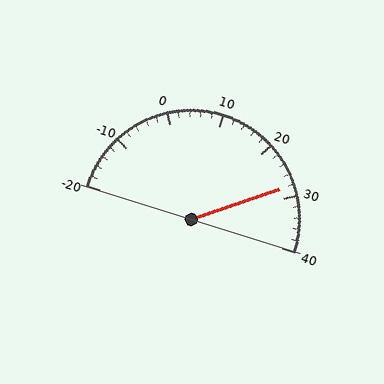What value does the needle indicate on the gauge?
The needle indicates approximately 28.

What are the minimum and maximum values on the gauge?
The gauge ranges from -20 to 40.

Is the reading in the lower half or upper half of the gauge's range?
The reading is in the upper half of the range (-20 to 40).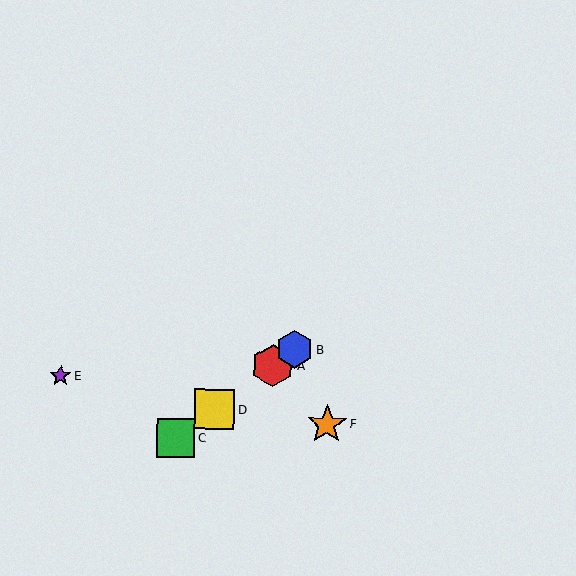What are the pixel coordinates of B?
Object B is at (294, 350).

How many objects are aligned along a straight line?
4 objects (A, B, C, D) are aligned along a straight line.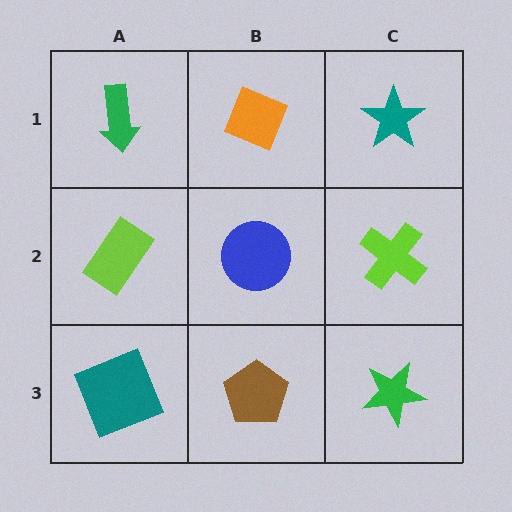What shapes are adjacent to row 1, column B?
A blue circle (row 2, column B), a green arrow (row 1, column A), a teal star (row 1, column C).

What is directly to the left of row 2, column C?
A blue circle.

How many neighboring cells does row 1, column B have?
3.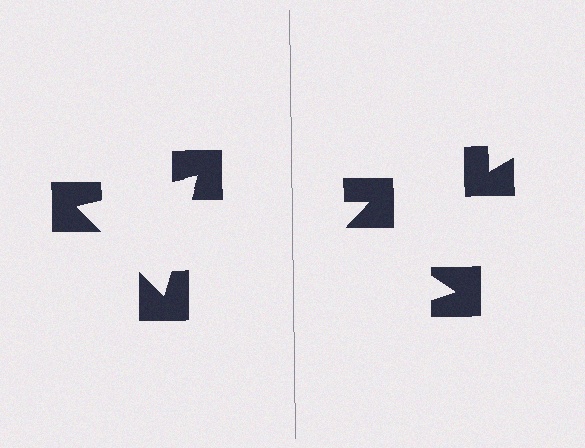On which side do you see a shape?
An illusory triangle appears on the left side. On the right side the wedge cuts are rotated, so no coherent shape forms.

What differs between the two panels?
The notched squares are positioned identically on both sides; only the wedge orientations differ. On the left they align to a triangle; on the right they are misaligned.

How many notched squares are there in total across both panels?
6 — 3 on each side.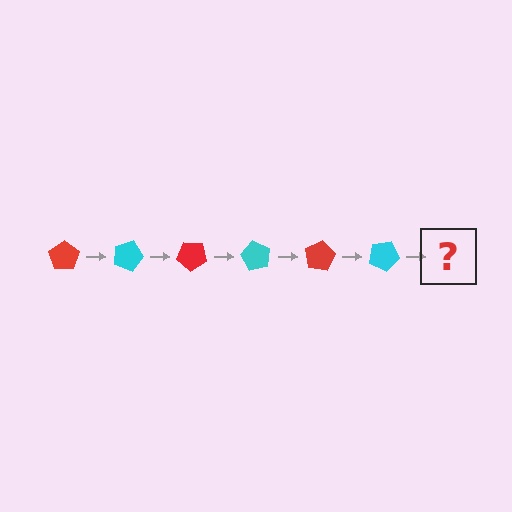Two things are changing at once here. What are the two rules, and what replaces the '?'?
The two rules are that it rotates 20 degrees each step and the color cycles through red and cyan. The '?' should be a red pentagon, rotated 120 degrees from the start.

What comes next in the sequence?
The next element should be a red pentagon, rotated 120 degrees from the start.